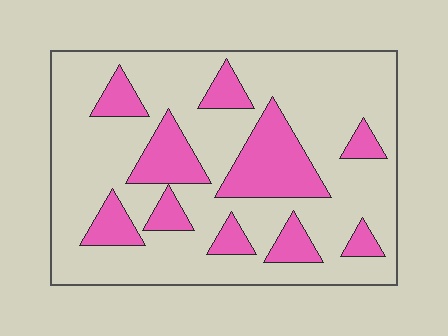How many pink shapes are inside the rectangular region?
10.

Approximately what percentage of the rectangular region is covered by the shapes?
Approximately 25%.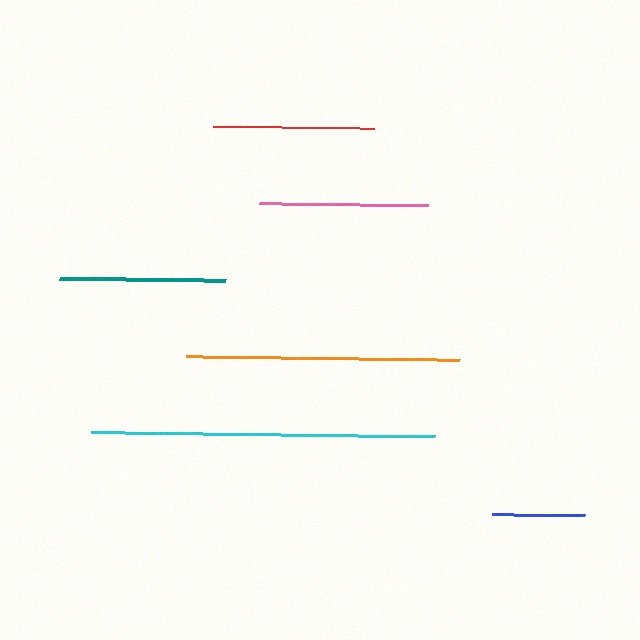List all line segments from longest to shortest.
From longest to shortest: cyan, orange, pink, teal, red, blue.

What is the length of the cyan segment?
The cyan segment is approximately 343 pixels long.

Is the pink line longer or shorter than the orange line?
The orange line is longer than the pink line.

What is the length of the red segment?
The red segment is approximately 161 pixels long.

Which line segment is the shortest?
The blue line is the shortest at approximately 93 pixels.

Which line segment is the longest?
The cyan line is the longest at approximately 343 pixels.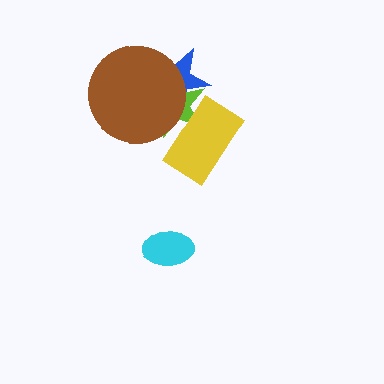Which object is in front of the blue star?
The brown circle is in front of the blue star.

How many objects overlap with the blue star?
2 objects overlap with the blue star.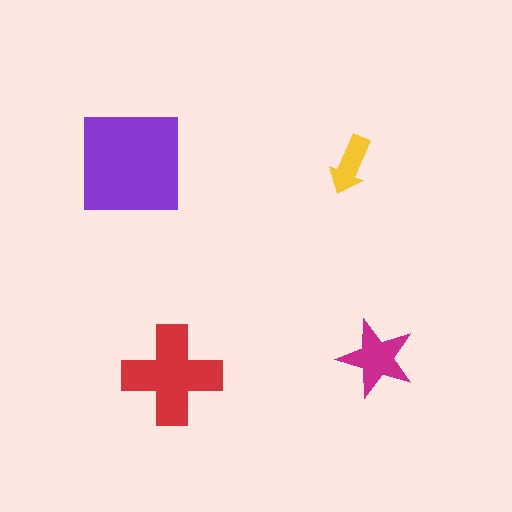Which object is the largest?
The purple square.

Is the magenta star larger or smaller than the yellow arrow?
Larger.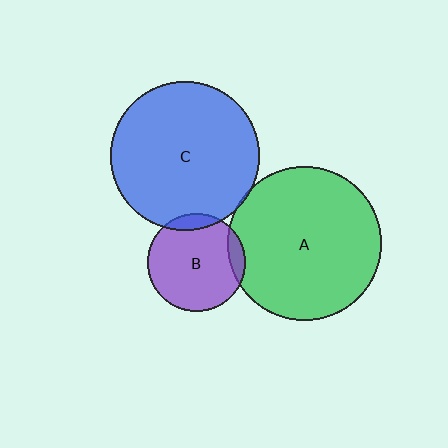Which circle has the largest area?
Circle A (green).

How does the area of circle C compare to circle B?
Approximately 2.3 times.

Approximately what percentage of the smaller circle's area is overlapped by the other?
Approximately 10%.